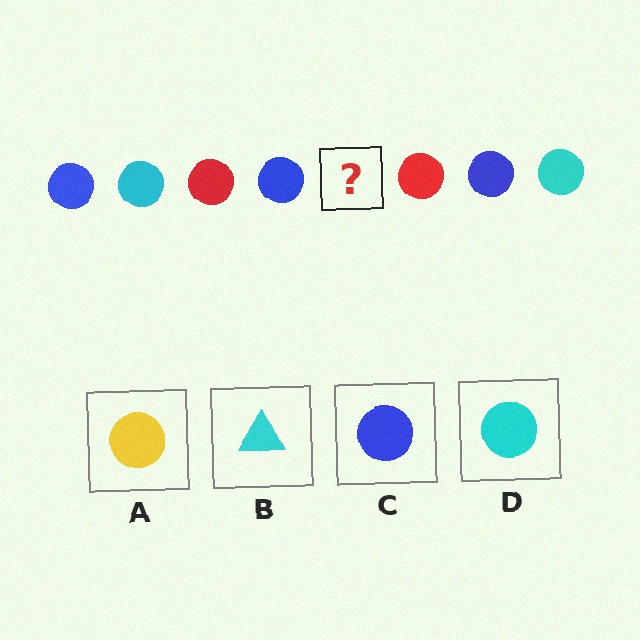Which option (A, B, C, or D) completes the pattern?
D.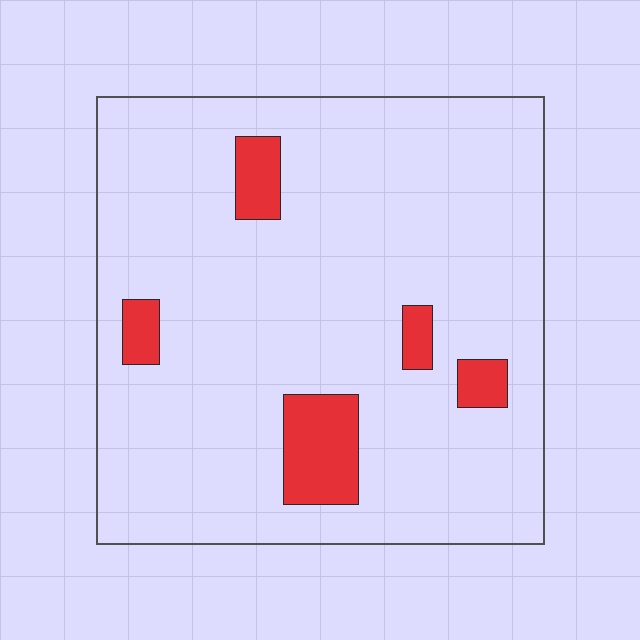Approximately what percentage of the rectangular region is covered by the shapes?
Approximately 10%.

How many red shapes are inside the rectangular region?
5.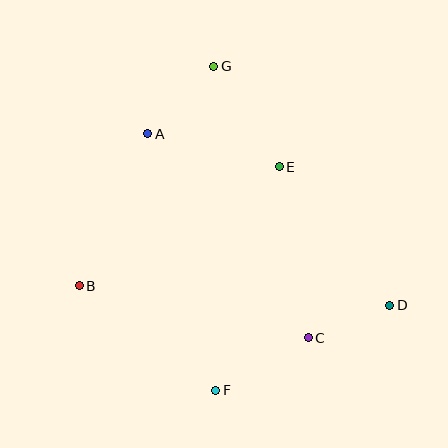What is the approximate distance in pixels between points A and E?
The distance between A and E is approximately 135 pixels.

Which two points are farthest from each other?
Points F and G are farthest from each other.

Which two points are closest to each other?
Points C and D are closest to each other.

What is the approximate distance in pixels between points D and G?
The distance between D and G is approximately 297 pixels.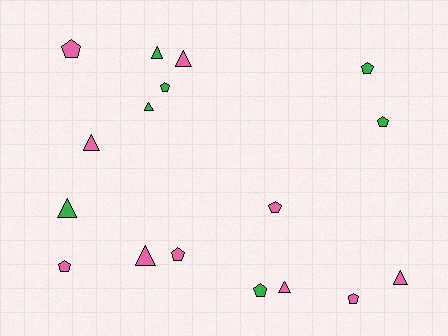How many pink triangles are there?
There are 5 pink triangles.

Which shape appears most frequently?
Pentagon, with 9 objects.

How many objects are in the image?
There are 17 objects.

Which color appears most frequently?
Pink, with 10 objects.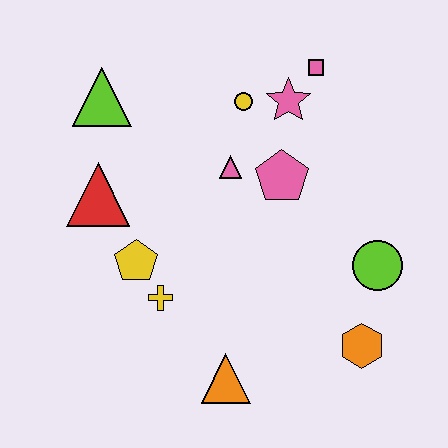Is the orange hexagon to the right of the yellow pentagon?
Yes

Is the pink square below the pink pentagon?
No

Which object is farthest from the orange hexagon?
The lime triangle is farthest from the orange hexagon.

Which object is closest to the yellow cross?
The yellow pentagon is closest to the yellow cross.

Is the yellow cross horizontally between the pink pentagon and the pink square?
No